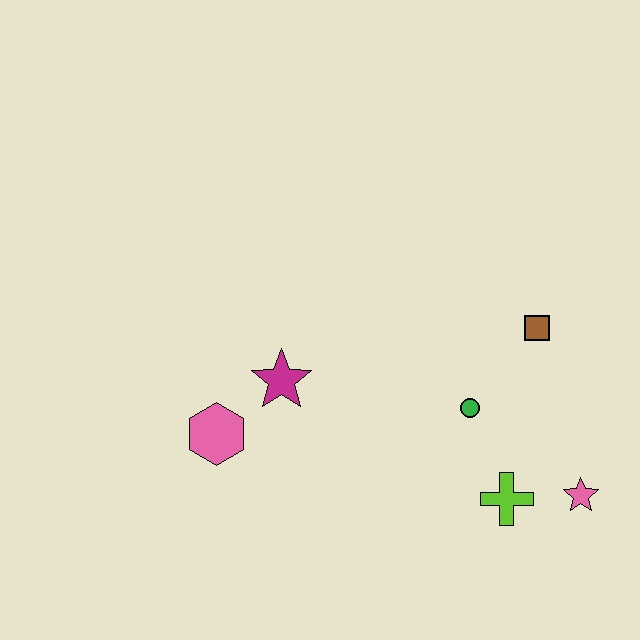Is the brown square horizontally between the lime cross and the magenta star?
No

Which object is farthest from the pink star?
The pink hexagon is farthest from the pink star.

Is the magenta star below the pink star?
No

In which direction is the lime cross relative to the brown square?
The lime cross is below the brown square.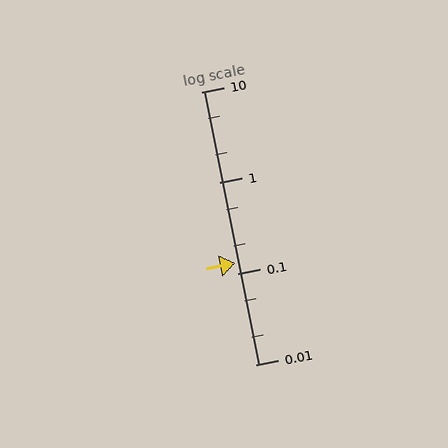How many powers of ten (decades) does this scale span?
The scale spans 3 decades, from 0.01 to 10.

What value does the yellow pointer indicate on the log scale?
The pointer indicates approximately 0.13.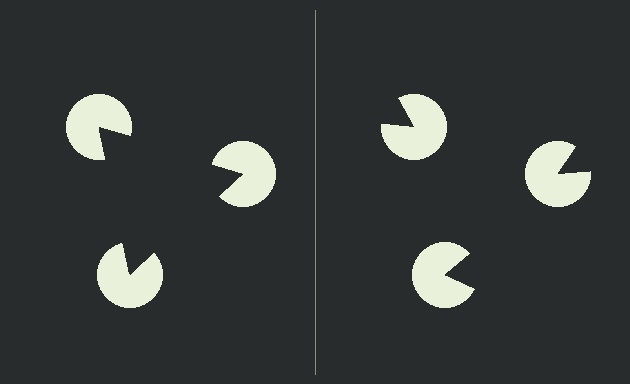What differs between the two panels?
The pac-man discs are positioned identically on both sides; only the wedge orientations differ. On the left they align to a triangle; on the right they are misaligned.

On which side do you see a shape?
An illusory triangle appears on the left side. On the right side the wedge cuts are rotated, so no coherent shape forms.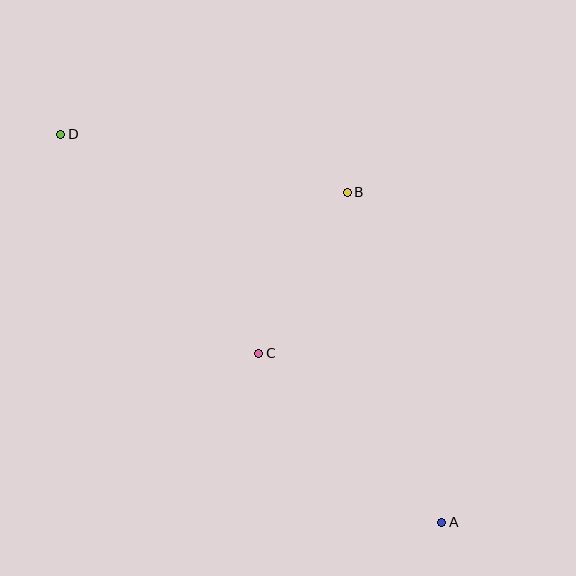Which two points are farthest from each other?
Points A and D are farthest from each other.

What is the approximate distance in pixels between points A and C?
The distance between A and C is approximately 249 pixels.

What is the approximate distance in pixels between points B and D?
The distance between B and D is approximately 292 pixels.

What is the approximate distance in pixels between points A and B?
The distance between A and B is approximately 344 pixels.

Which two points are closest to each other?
Points B and C are closest to each other.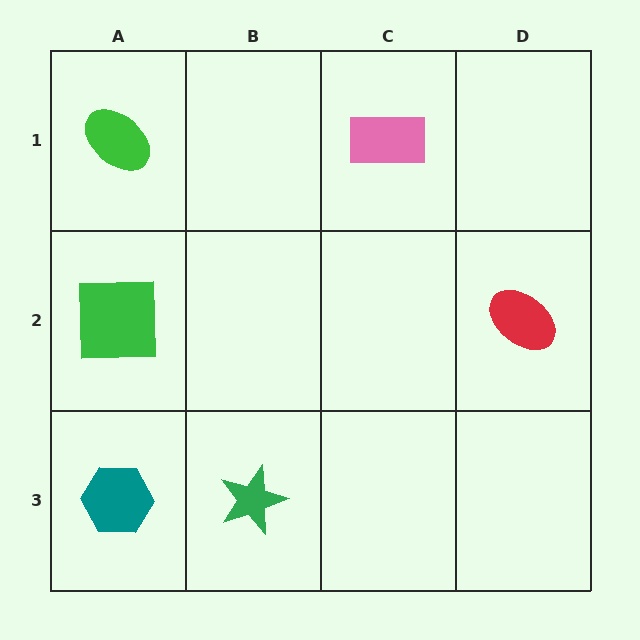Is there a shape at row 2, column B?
No, that cell is empty.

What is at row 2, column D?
A red ellipse.